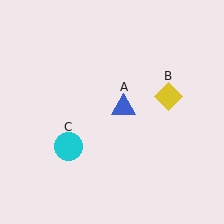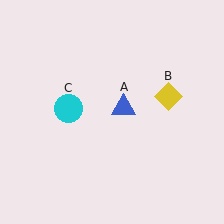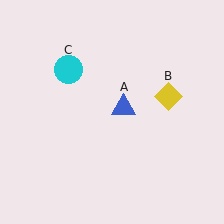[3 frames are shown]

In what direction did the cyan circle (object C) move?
The cyan circle (object C) moved up.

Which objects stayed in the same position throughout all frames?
Blue triangle (object A) and yellow diamond (object B) remained stationary.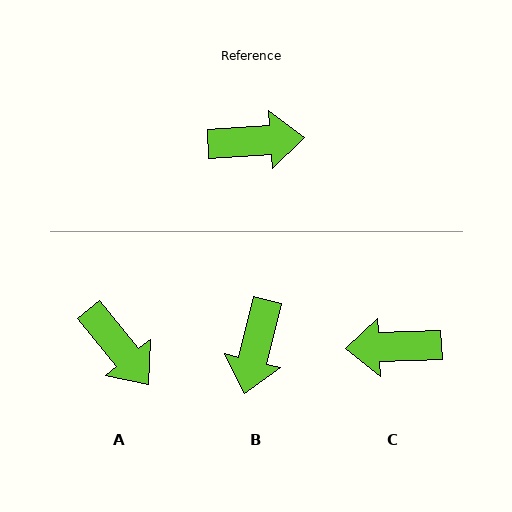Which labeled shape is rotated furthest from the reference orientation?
C, about 179 degrees away.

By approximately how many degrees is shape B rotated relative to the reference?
Approximately 108 degrees clockwise.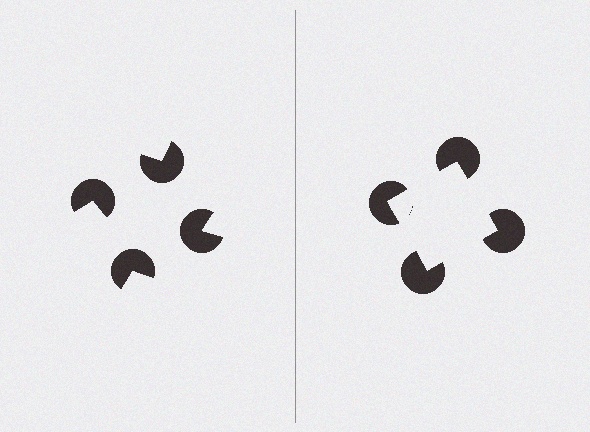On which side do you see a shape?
An illusory square appears on the right side. On the left side the wedge cuts are rotated, so no coherent shape forms.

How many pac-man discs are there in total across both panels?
8 — 4 on each side.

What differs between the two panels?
The pac-man discs are positioned identically on both sides; only the wedge orientations differ. On the right they align to a square; on the left they are misaligned.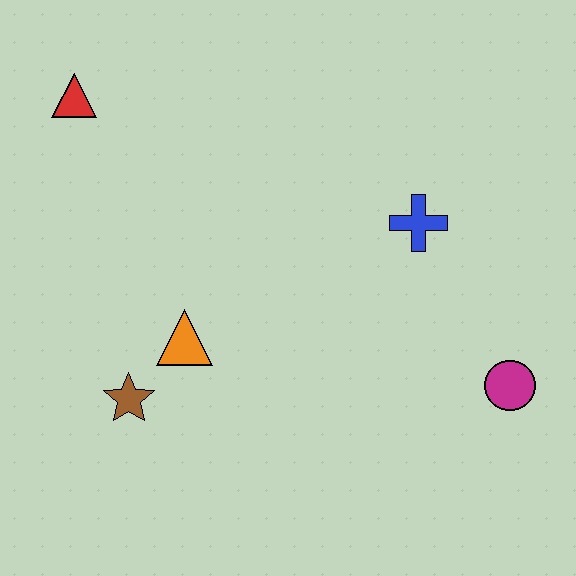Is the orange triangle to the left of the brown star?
No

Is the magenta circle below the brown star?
No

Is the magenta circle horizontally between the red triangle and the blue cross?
No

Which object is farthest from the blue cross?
The red triangle is farthest from the blue cross.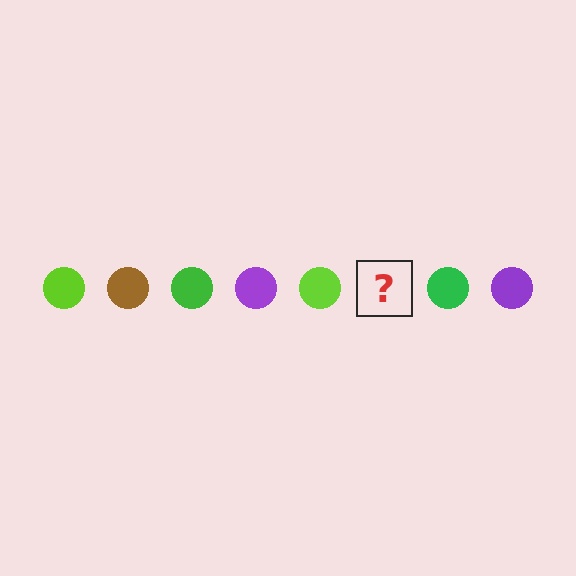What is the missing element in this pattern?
The missing element is a brown circle.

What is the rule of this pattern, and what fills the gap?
The rule is that the pattern cycles through lime, brown, green, purple circles. The gap should be filled with a brown circle.